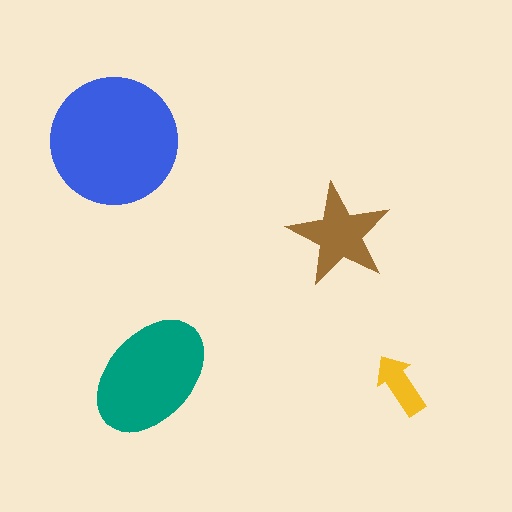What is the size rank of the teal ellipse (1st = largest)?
2nd.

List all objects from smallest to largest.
The yellow arrow, the brown star, the teal ellipse, the blue circle.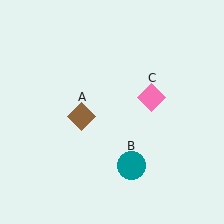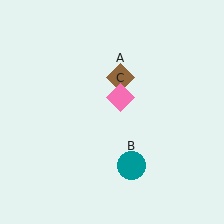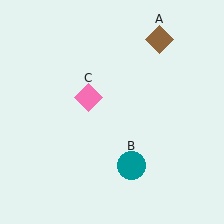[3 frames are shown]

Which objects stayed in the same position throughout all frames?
Teal circle (object B) remained stationary.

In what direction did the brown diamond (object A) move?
The brown diamond (object A) moved up and to the right.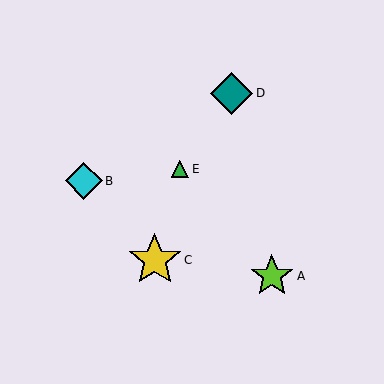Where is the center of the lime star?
The center of the lime star is at (272, 276).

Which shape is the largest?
The yellow star (labeled C) is the largest.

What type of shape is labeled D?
Shape D is a teal diamond.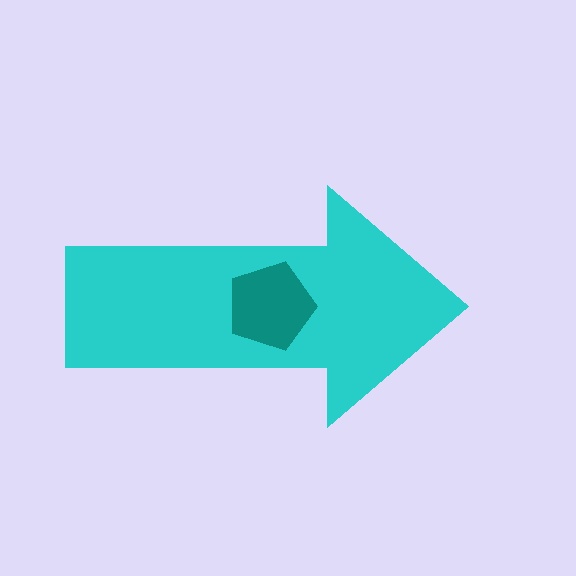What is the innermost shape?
The teal pentagon.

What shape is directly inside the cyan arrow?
The teal pentagon.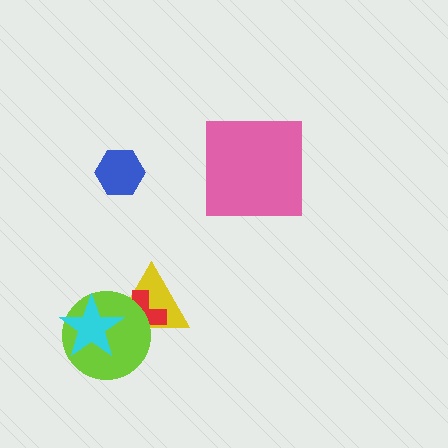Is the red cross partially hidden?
Yes, it is partially covered by another shape.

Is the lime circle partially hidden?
Yes, it is partially covered by another shape.